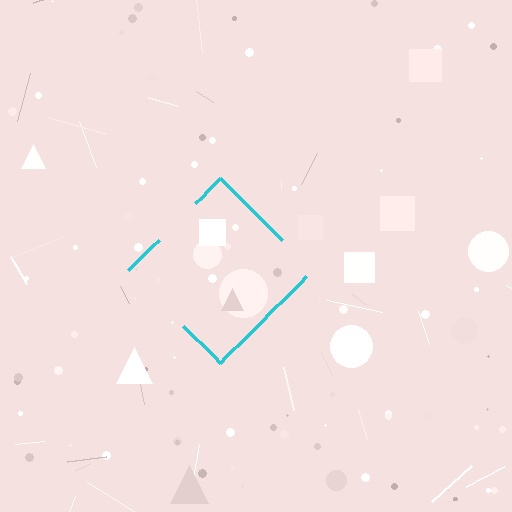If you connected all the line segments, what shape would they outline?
They would outline a diamond.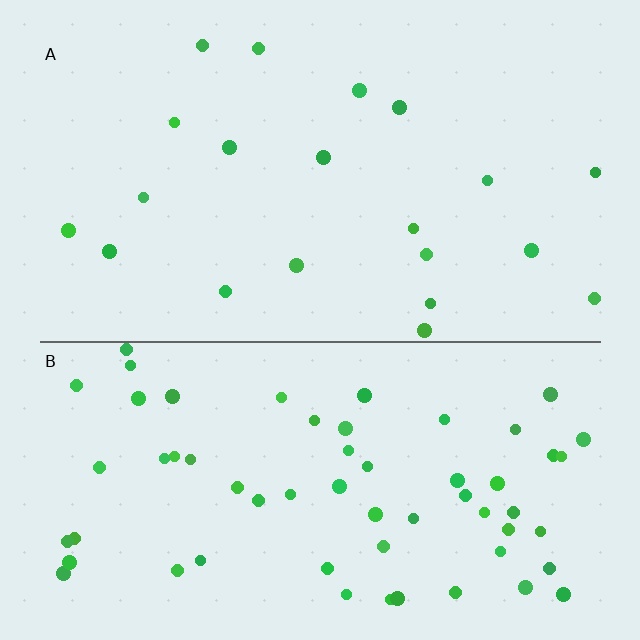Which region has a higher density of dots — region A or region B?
B (the bottom).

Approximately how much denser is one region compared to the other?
Approximately 2.9× — region B over region A.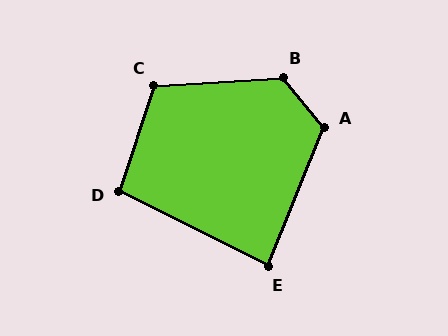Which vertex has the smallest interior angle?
E, at approximately 85 degrees.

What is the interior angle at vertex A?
Approximately 119 degrees (obtuse).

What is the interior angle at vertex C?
Approximately 112 degrees (obtuse).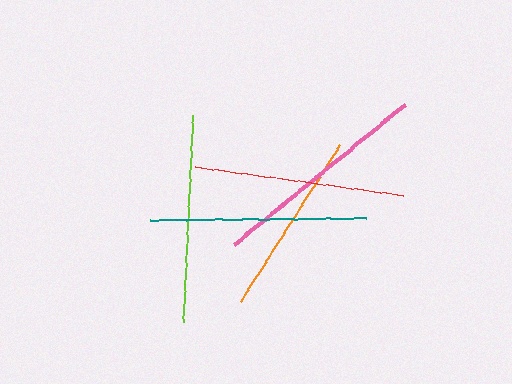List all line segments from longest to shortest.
From longest to shortest: pink, teal, red, lime, orange.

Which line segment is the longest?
The pink line is the longest at approximately 221 pixels.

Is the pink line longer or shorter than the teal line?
The pink line is longer than the teal line.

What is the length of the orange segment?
The orange segment is approximately 185 pixels long.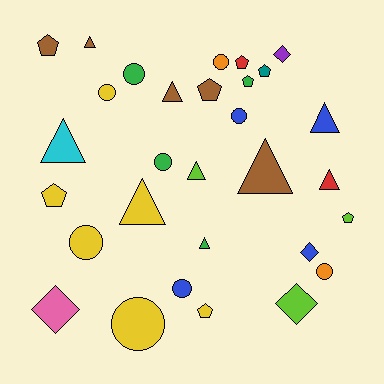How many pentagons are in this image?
There are 8 pentagons.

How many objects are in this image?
There are 30 objects.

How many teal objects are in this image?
There is 1 teal object.